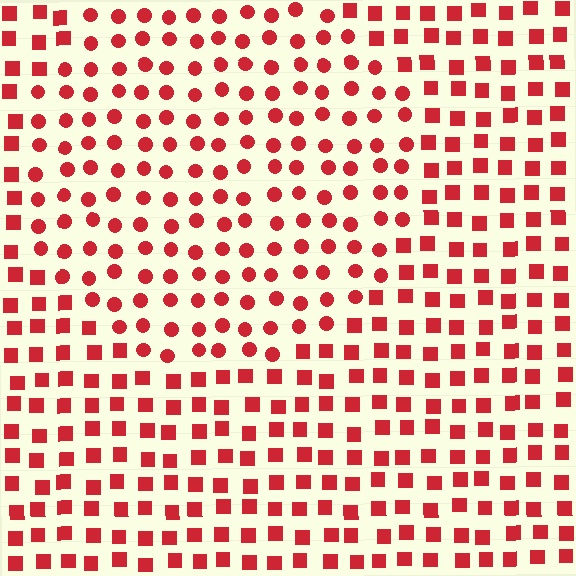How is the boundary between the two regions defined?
The boundary is defined by a change in element shape: circles inside vs. squares outside. All elements share the same color and spacing.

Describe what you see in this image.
The image is filled with small red elements arranged in a uniform grid. A circle-shaped region contains circles, while the surrounding area contains squares. The boundary is defined purely by the change in element shape.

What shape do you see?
I see a circle.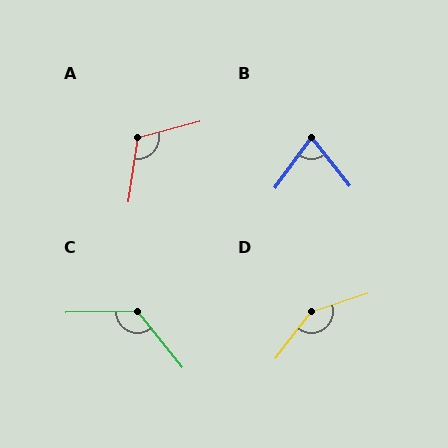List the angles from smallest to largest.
B (74°), A (113°), C (128°), D (146°).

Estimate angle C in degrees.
Approximately 128 degrees.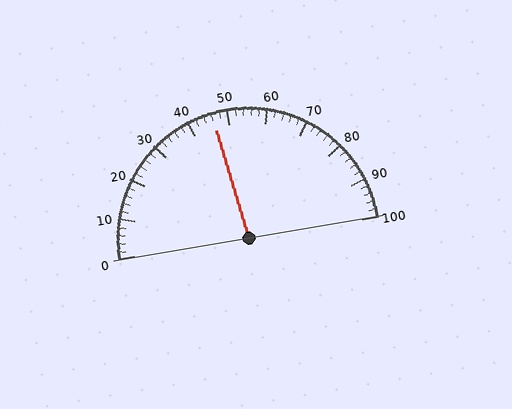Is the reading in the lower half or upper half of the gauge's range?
The reading is in the lower half of the range (0 to 100).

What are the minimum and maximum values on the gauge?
The gauge ranges from 0 to 100.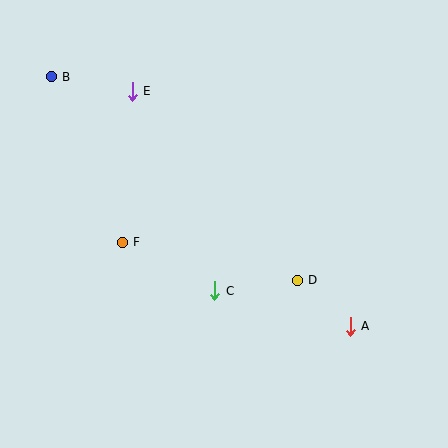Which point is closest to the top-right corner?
Point D is closest to the top-right corner.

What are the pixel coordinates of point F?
Point F is at (122, 242).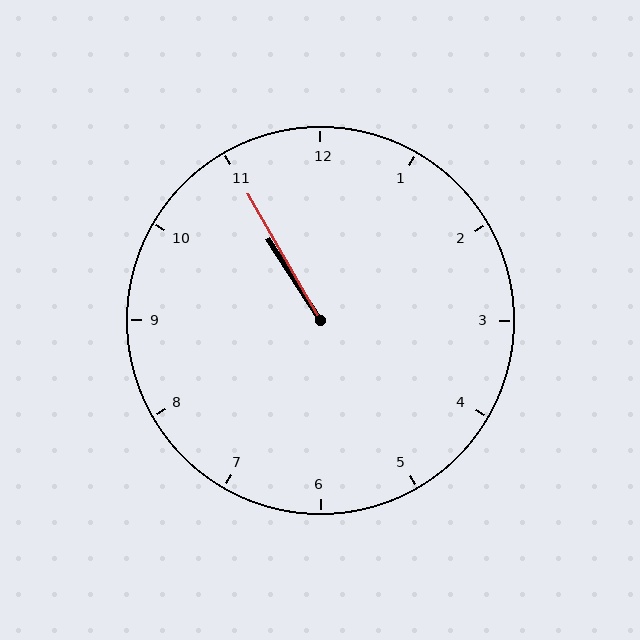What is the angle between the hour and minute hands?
Approximately 2 degrees.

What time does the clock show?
10:55.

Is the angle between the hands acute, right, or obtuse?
It is acute.